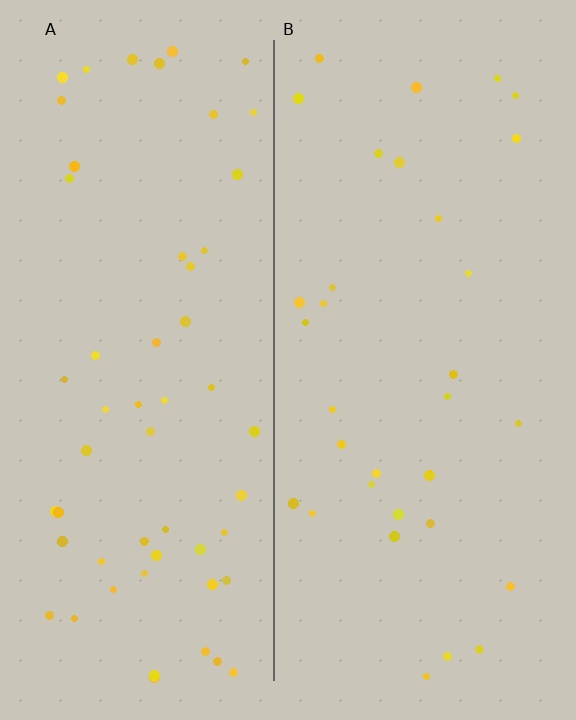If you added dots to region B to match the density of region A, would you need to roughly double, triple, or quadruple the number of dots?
Approximately double.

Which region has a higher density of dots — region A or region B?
A (the left).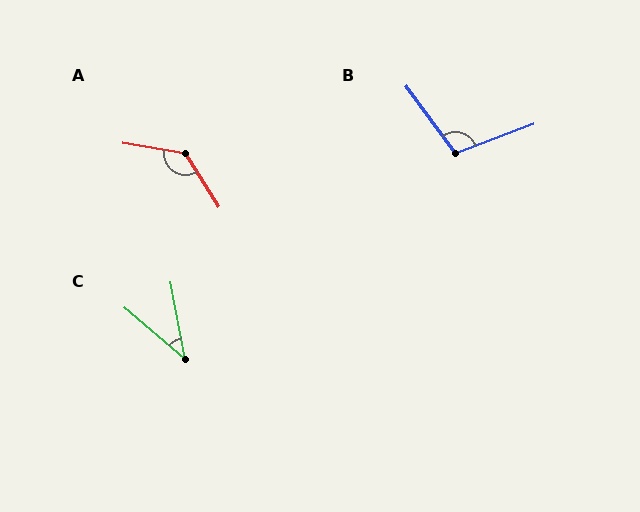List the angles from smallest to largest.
C (39°), B (105°), A (132°).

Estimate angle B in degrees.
Approximately 105 degrees.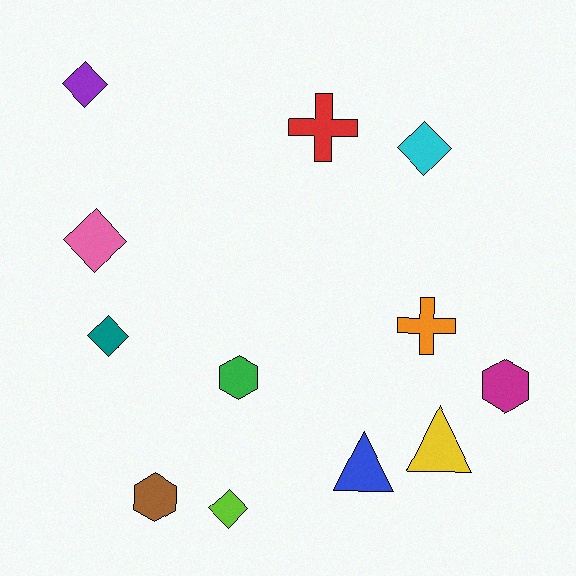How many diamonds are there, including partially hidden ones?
There are 5 diamonds.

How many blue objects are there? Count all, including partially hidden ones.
There is 1 blue object.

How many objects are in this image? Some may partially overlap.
There are 12 objects.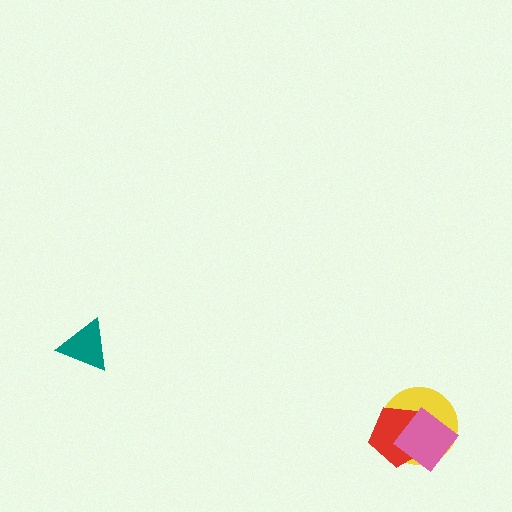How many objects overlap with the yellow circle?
2 objects overlap with the yellow circle.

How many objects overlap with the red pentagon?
2 objects overlap with the red pentagon.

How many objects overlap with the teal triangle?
0 objects overlap with the teal triangle.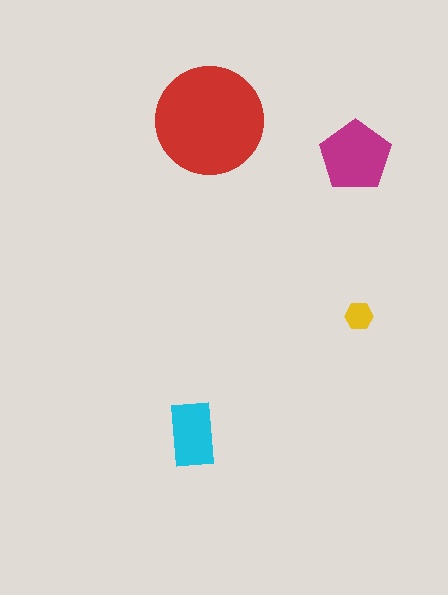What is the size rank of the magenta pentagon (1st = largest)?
2nd.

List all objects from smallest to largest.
The yellow hexagon, the cyan rectangle, the magenta pentagon, the red circle.